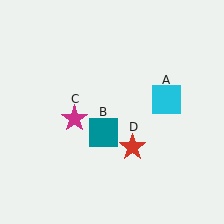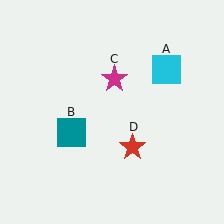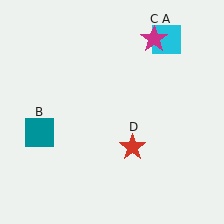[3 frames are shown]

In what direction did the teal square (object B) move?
The teal square (object B) moved left.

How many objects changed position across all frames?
3 objects changed position: cyan square (object A), teal square (object B), magenta star (object C).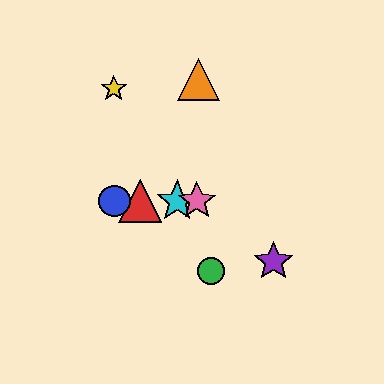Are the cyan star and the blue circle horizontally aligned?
Yes, both are at y≈201.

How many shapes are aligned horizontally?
4 shapes (the red triangle, the blue circle, the cyan star, the pink star) are aligned horizontally.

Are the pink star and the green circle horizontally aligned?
No, the pink star is at y≈201 and the green circle is at y≈271.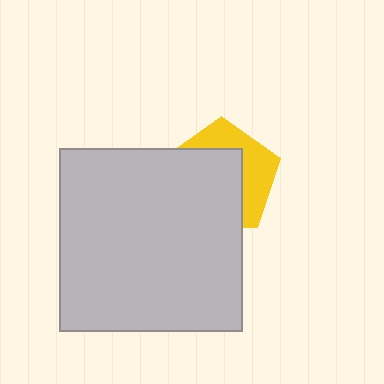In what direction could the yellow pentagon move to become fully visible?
The yellow pentagon could move toward the upper-right. That would shift it out from behind the light gray square entirely.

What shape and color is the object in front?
The object in front is a light gray square.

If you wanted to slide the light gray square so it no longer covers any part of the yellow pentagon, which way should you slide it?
Slide it toward the lower-left — that is the most direct way to separate the two shapes.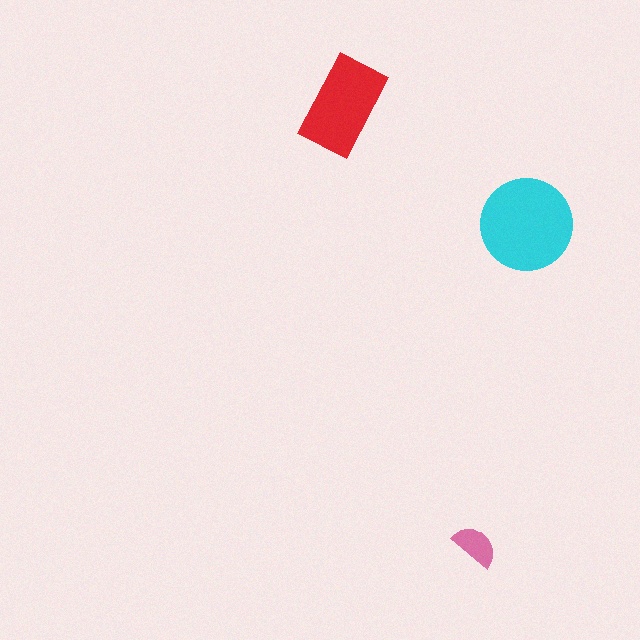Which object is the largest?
The cyan circle.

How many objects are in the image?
There are 3 objects in the image.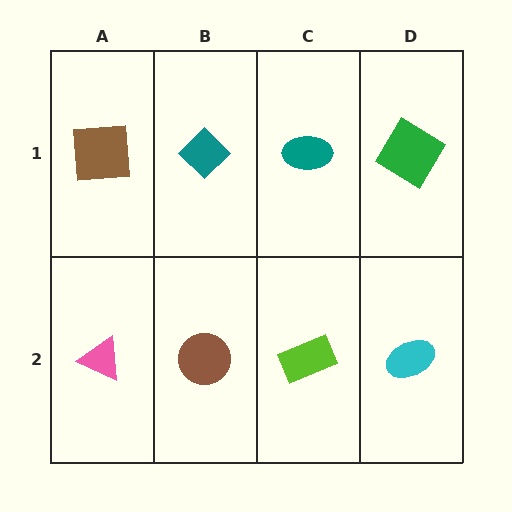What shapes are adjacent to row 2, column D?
A green diamond (row 1, column D), a lime rectangle (row 2, column C).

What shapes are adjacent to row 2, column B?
A teal diamond (row 1, column B), a pink triangle (row 2, column A), a lime rectangle (row 2, column C).